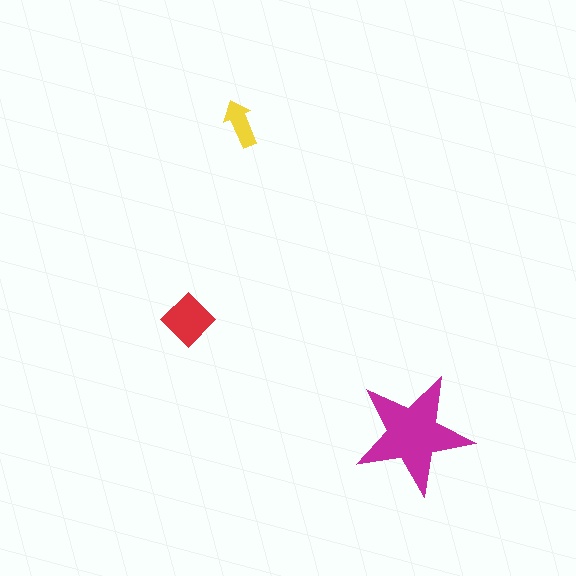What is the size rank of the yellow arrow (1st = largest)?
3rd.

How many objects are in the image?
There are 3 objects in the image.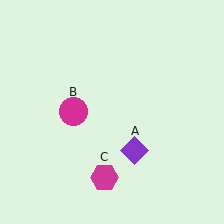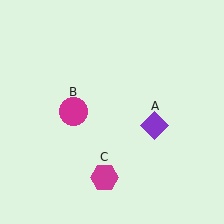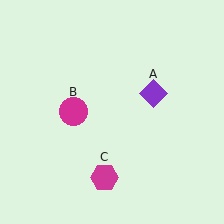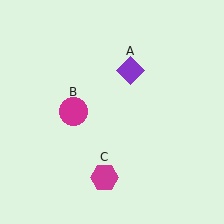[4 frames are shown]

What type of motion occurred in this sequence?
The purple diamond (object A) rotated counterclockwise around the center of the scene.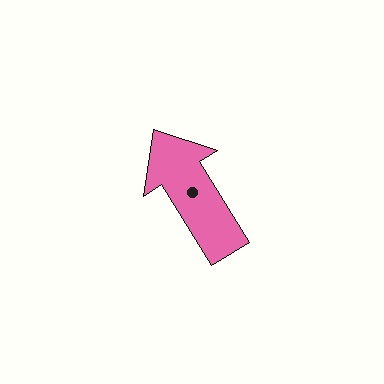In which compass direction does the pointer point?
Northwest.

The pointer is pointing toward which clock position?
Roughly 11 o'clock.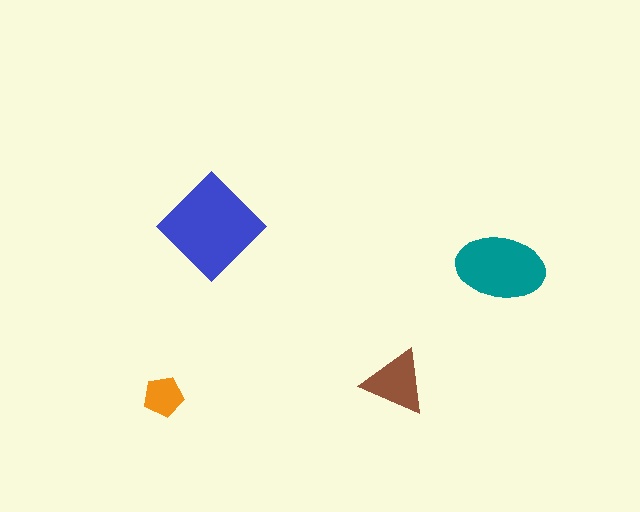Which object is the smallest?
The orange pentagon.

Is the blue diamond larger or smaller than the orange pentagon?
Larger.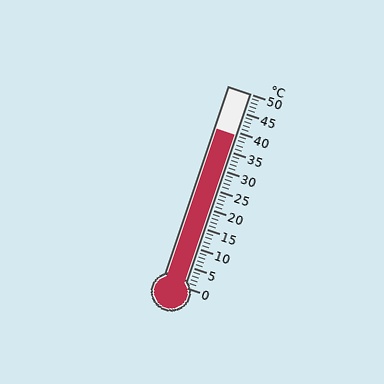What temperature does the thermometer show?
The thermometer shows approximately 39°C.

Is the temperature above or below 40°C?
The temperature is below 40°C.